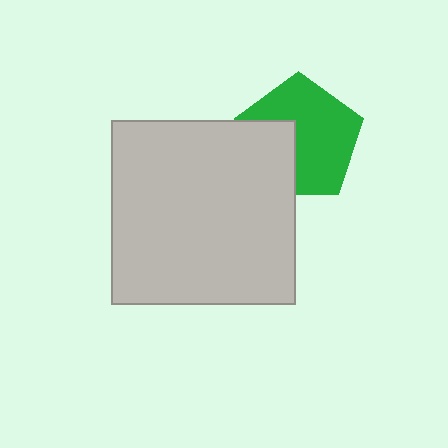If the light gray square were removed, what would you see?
You would see the complete green pentagon.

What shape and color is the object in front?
The object in front is a light gray square.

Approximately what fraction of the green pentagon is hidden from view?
Roughly 33% of the green pentagon is hidden behind the light gray square.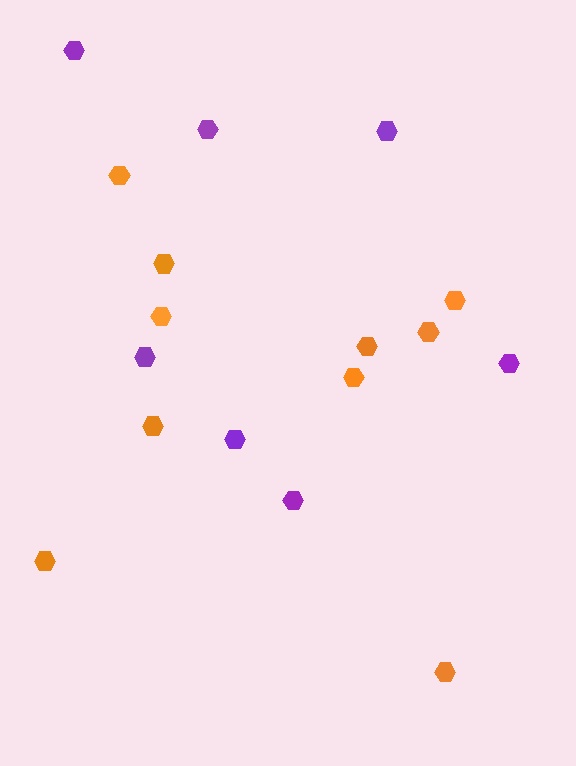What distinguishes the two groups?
There are 2 groups: one group of purple hexagons (7) and one group of orange hexagons (10).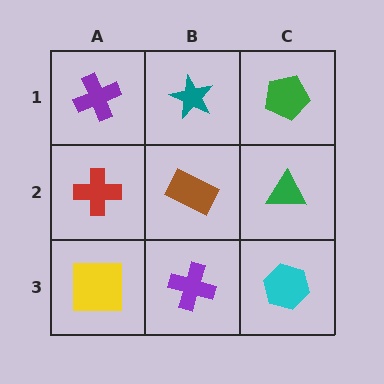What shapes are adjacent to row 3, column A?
A red cross (row 2, column A), a purple cross (row 3, column B).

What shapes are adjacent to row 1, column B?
A brown rectangle (row 2, column B), a purple cross (row 1, column A), a green pentagon (row 1, column C).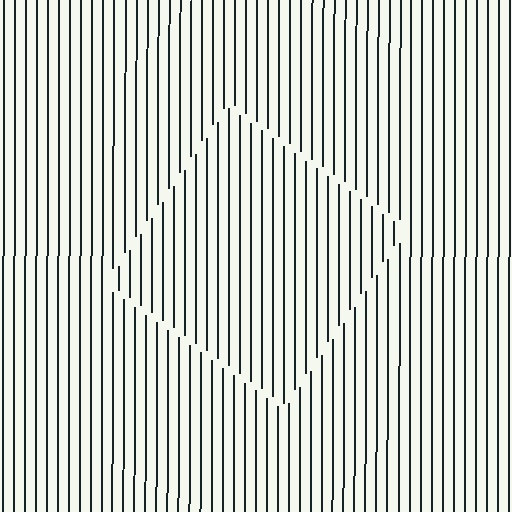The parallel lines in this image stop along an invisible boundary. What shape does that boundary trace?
An illusory square. The interior of the shape contains the same grating, shifted by half a period — the contour is defined by the phase discontinuity where line-ends from the inner and outer gratings abut.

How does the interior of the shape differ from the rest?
The interior of the shape contains the same grating, shifted by half a period — the contour is defined by the phase discontinuity where line-ends from the inner and outer gratings abut.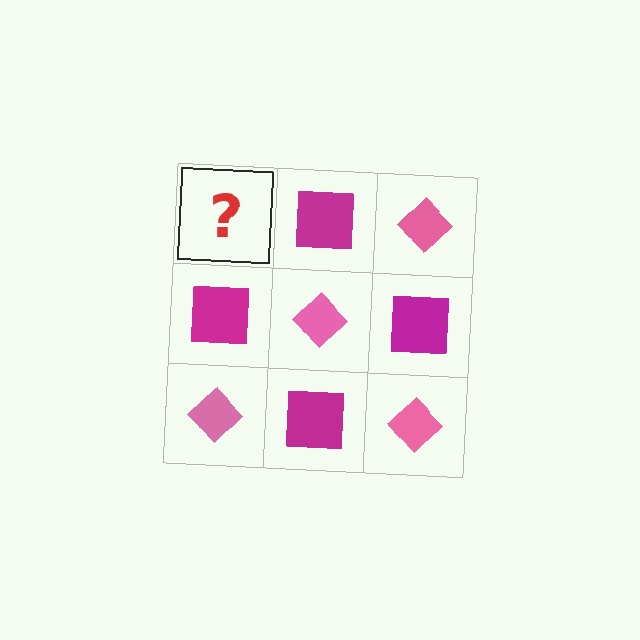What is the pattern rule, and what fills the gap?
The rule is that it alternates pink diamond and magenta square in a checkerboard pattern. The gap should be filled with a pink diamond.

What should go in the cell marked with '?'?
The missing cell should contain a pink diamond.